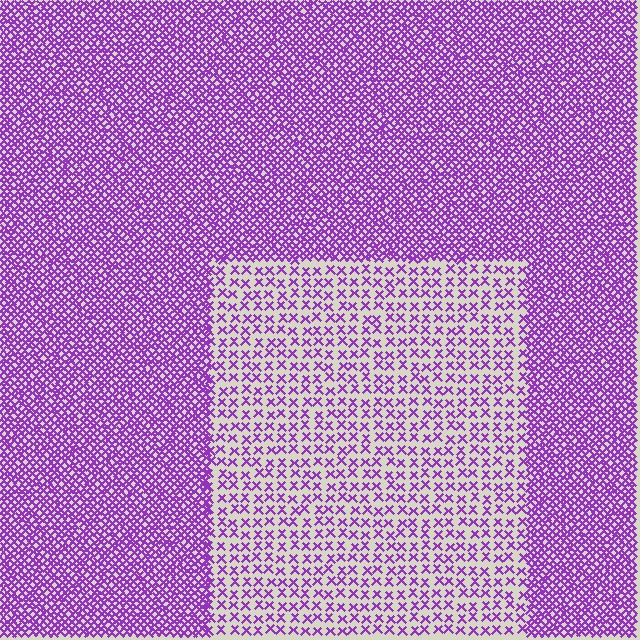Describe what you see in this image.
The image contains small purple elements arranged at two different densities. A rectangle-shaped region is visible where the elements are less densely packed than the surrounding area.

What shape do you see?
I see a rectangle.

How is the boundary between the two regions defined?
The boundary is defined by a change in element density (approximately 2.8x ratio). All elements are the same color, size, and shape.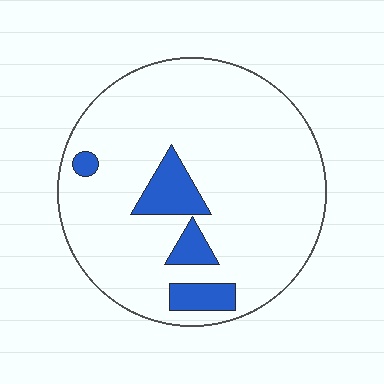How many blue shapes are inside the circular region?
4.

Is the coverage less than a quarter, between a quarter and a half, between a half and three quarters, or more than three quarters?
Less than a quarter.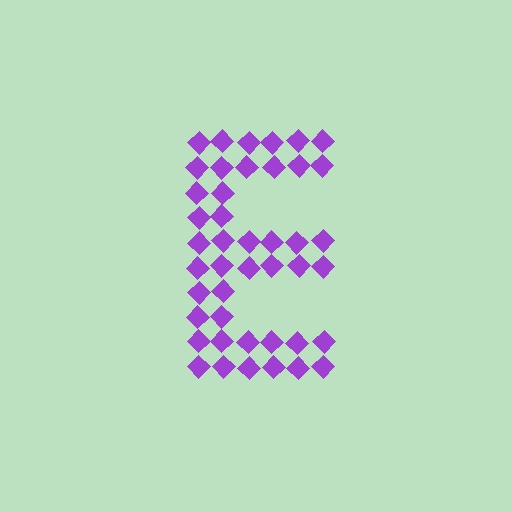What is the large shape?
The large shape is the letter E.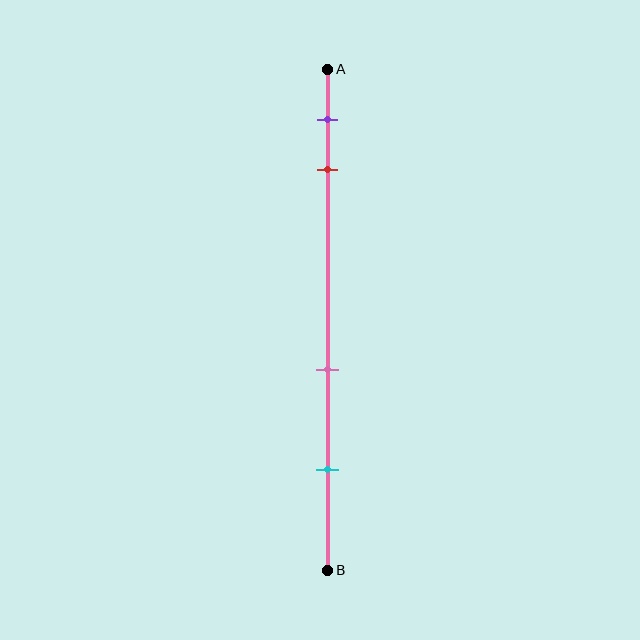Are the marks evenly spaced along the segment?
No, the marks are not evenly spaced.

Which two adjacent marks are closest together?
The purple and red marks are the closest adjacent pair.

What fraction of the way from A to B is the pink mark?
The pink mark is approximately 60% (0.6) of the way from A to B.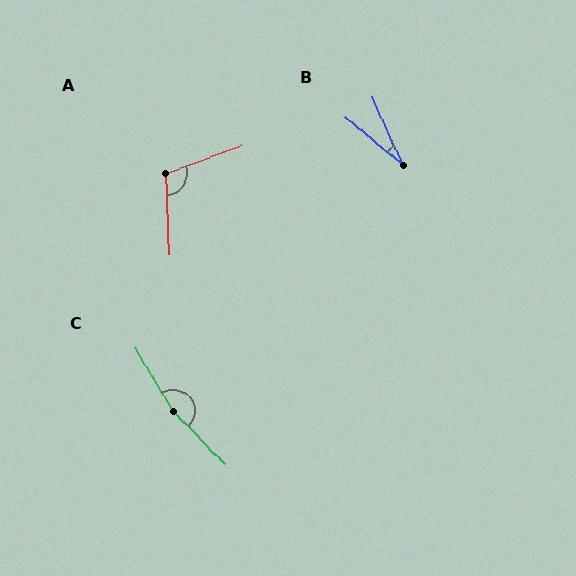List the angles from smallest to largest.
B (26°), A (108°), C (167°).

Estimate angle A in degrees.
Approximately 108 degrees.